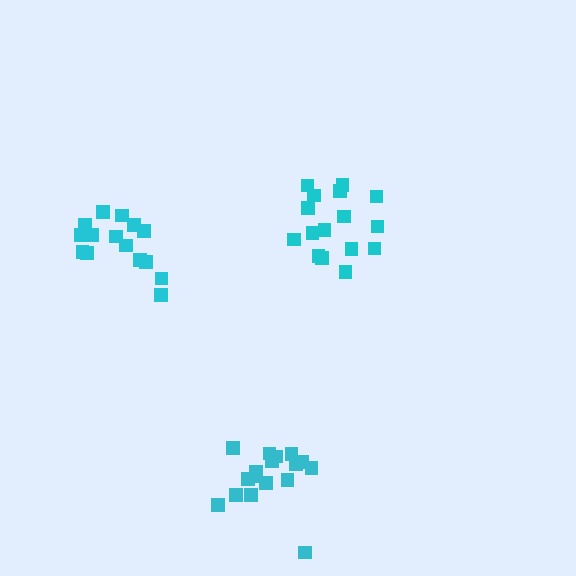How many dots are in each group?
Group 1: 16 dots, Group 2: 16 dots, Group 3: 17 dots (49 total).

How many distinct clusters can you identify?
There are 3 distinct clusters.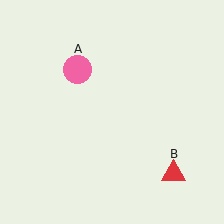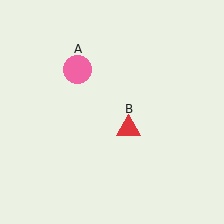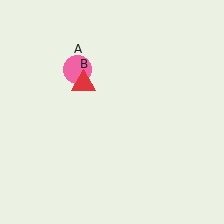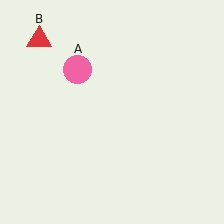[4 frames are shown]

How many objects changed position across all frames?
1 object changed position: red triangle (object B).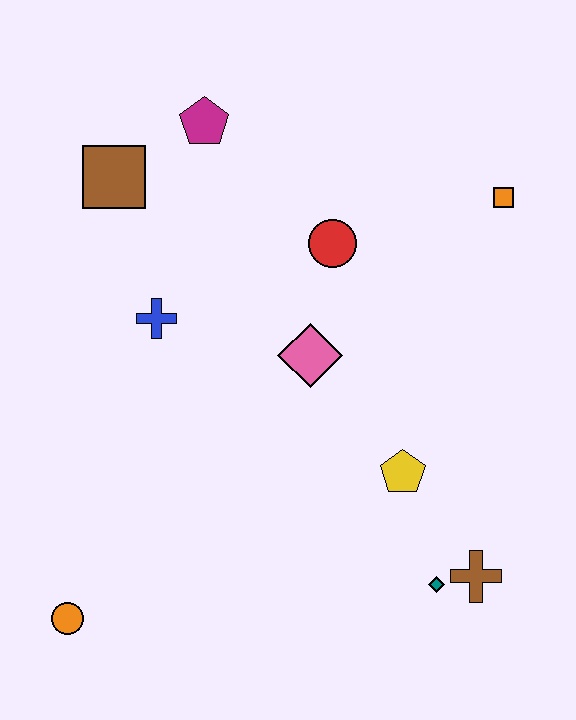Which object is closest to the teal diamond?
The brown cross is closest to the teal diamond.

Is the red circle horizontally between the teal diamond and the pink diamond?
Yes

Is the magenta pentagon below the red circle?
No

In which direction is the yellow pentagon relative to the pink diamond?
The yellow pentagon is below the pink diamond.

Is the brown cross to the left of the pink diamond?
No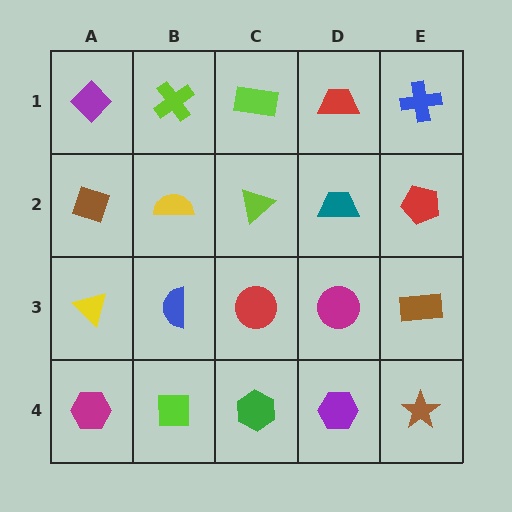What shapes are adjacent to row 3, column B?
A yellow semicircle (row 2, column B), a lime square (row 4, column B), a yellow triangle (row 3, column A), a red circle (row 3, column C).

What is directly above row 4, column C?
A red circle.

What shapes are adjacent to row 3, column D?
A teal trapezoid (row 2, column D), a purple hexagon (row 4, column D), a red circle (row 3, column C), a brown rectangle (row 3, column E).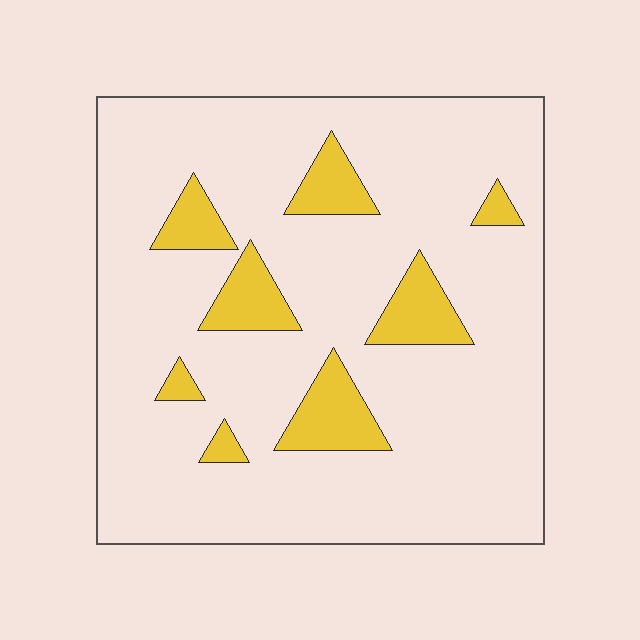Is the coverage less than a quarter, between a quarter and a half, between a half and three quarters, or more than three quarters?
Less than a quarter.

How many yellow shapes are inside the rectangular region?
8.